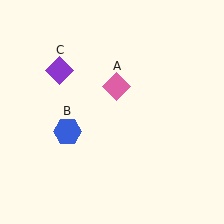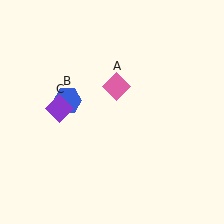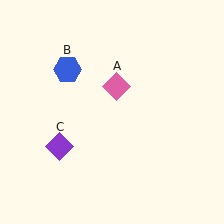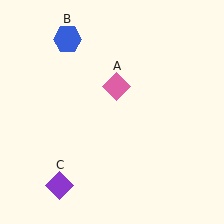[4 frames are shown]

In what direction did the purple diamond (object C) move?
The purple diamond (object C) moved down.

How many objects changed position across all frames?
2 objects changed position: blue hexagon (object B), purple diamond (object C).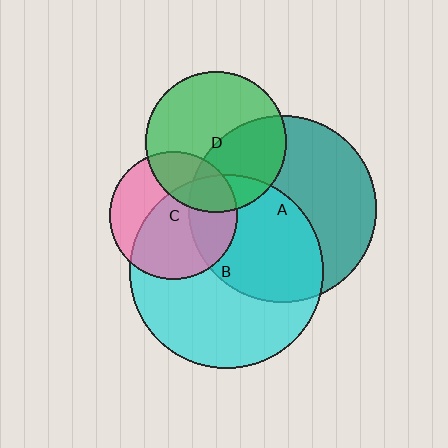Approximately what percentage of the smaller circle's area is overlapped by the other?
Approximately 30%.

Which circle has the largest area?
Circle B (cyan).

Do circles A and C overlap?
Yes.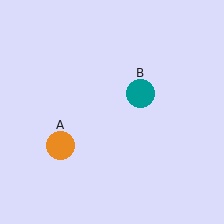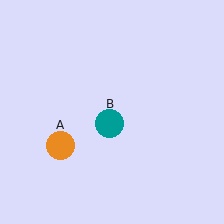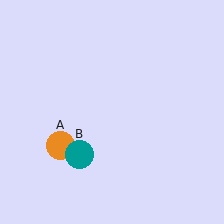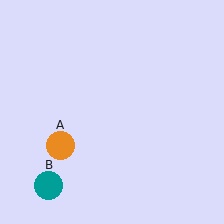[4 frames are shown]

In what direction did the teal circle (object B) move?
The teal circle (object B) moved down and to the left.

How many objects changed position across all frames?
1 object changed position: teal circle (object B).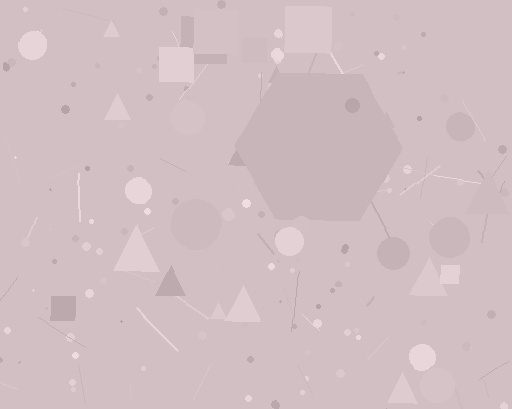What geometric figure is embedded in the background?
A hexagon is embedded in the background.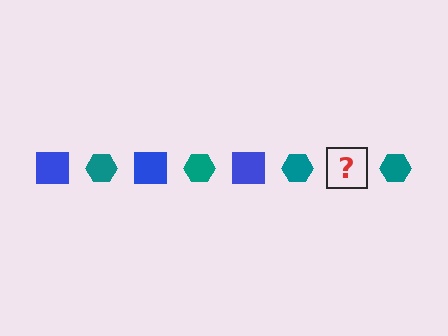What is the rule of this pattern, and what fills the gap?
The rule is that the pattern alternates between blue square and teal hexagon. The gap should be filled with a blue square.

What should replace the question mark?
The question mark should be replaced with a blue square.